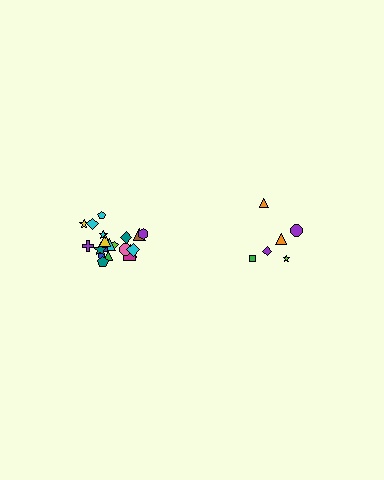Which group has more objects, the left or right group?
The left group.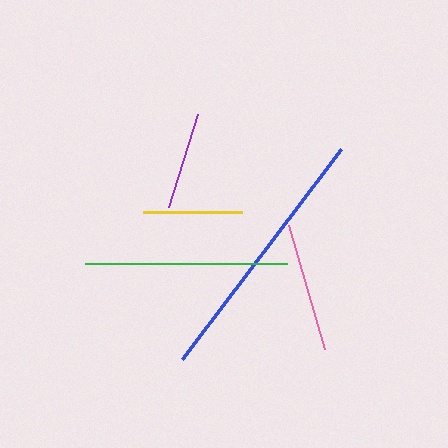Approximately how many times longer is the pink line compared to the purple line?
The pink line is approximately 1.3 times the length of the purple line.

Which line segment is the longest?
The blue line is the longest at approximately 263 pixels.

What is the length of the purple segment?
The purple segment is approximately 97 pixels long.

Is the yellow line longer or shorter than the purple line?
The yellow line is longer than the purple line.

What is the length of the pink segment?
The pink segment is approximately 129 pixels long.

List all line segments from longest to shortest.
From longest to shortest: blue, green, pink, yellow, purple.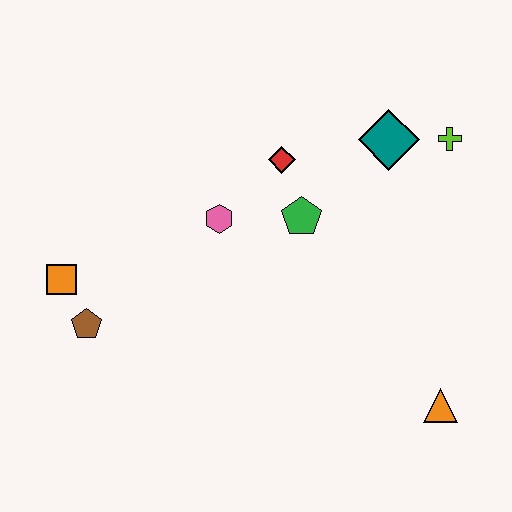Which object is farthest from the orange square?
The lime cross is farthest from the orange square.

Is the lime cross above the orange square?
Yes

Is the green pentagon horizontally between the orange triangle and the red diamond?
Yes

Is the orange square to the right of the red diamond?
No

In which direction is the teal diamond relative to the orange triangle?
The teal diamond is above the orange triangle.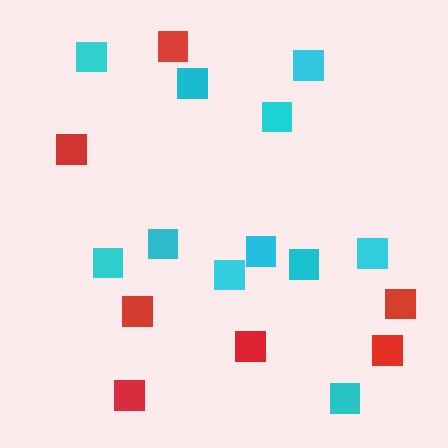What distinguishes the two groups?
There are 2 groups: one group of cyan squares (11) and one group of red squares (7).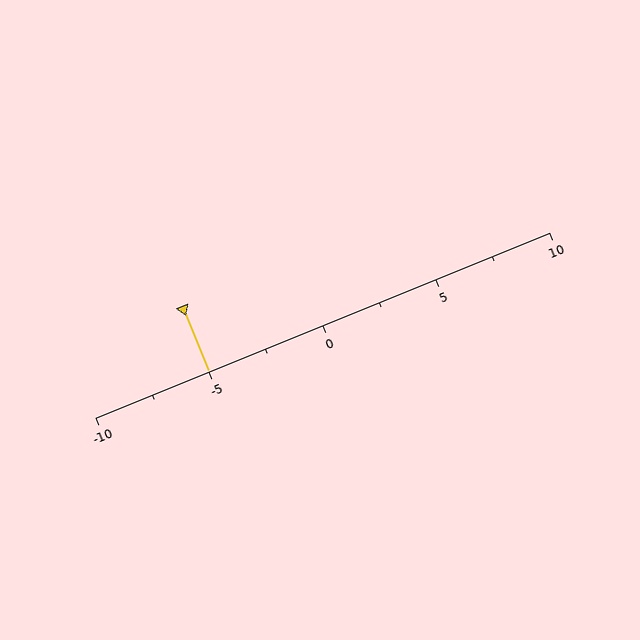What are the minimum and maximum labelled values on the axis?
The axis runs from -10 to 10.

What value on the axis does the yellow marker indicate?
The marker indicates approximately -5.